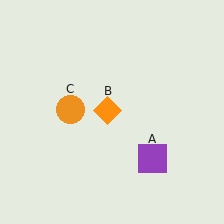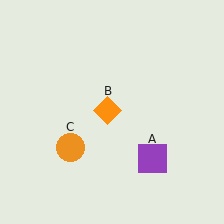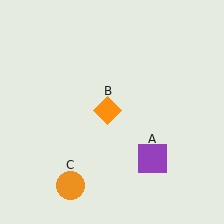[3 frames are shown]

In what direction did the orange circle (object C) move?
The orange circle (object C) moved down.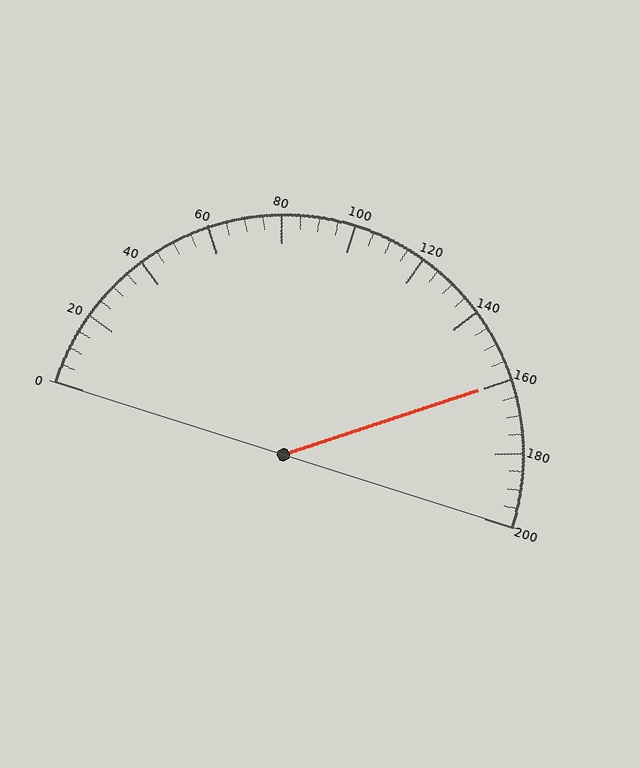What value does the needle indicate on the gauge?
The needle indicates approximately 160.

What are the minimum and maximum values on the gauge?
The gauge ranges from 0 to 200.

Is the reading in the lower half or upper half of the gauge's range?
The reading is in the upper half of the range (0 to 200).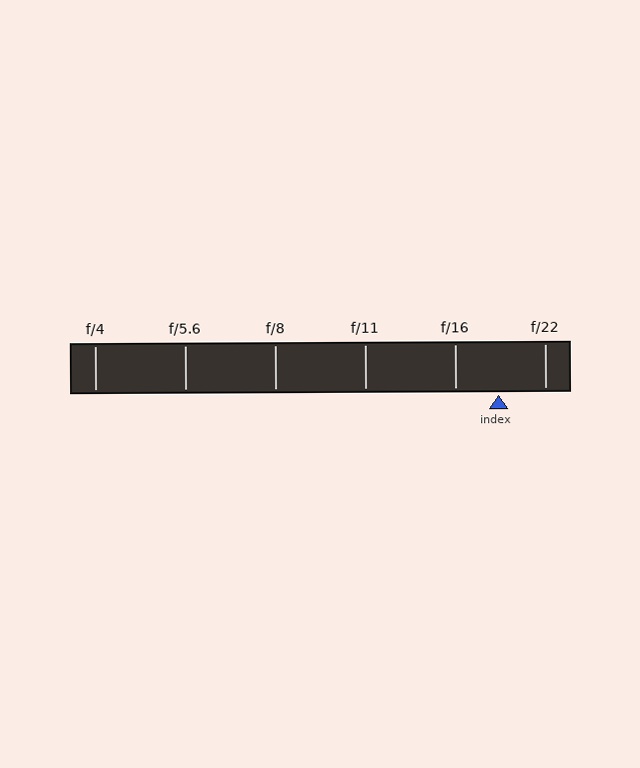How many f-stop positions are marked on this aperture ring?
There are 6 f-stop positions marked.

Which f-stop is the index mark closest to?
The index mark is closest to f/16.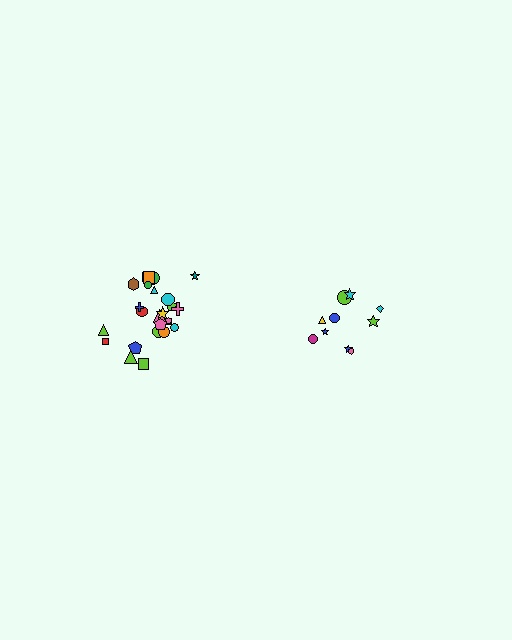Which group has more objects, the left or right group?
The left group.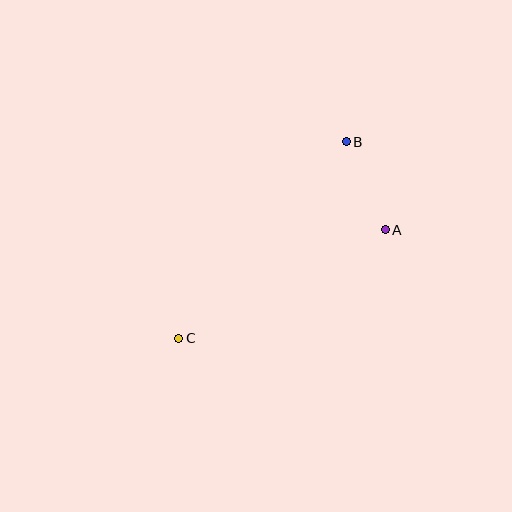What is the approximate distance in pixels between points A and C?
The distance between A and C is approximately 233 pixels.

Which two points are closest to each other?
Points A and B are closest to each other.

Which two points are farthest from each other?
Points B and C are farthest from each other.